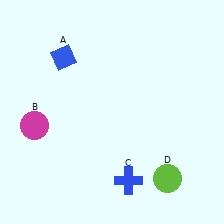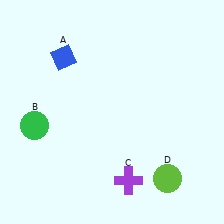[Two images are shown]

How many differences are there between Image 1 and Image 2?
There are 2 differences between the two images.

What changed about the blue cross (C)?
In Image 1, C is blue. In Image 2, it changed to purple.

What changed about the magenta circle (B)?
In Image 1, B is magenta. In Image 2, it changed to green.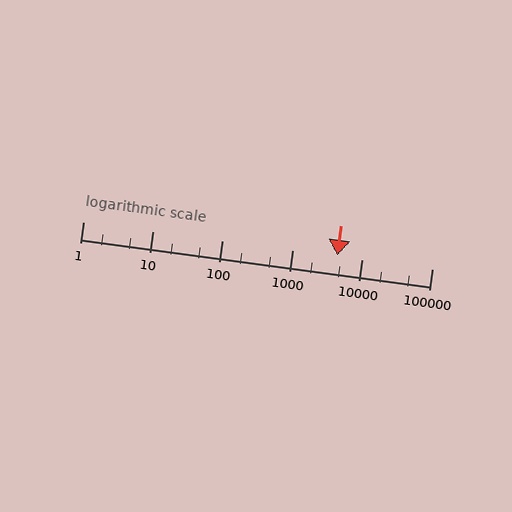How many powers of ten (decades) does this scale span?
The scale spans 5 decades, from 1 to 100000.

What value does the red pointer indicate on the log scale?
The pointer indicates approximately 4400.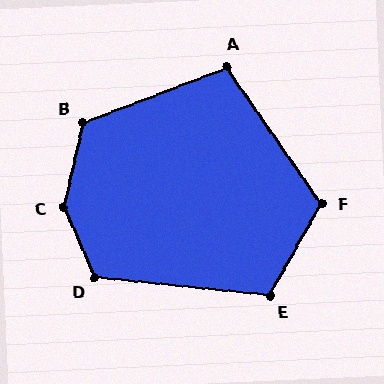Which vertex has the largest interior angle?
C, at approximately 143 degrees.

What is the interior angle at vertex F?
Approximately 116 degrees (obtuse).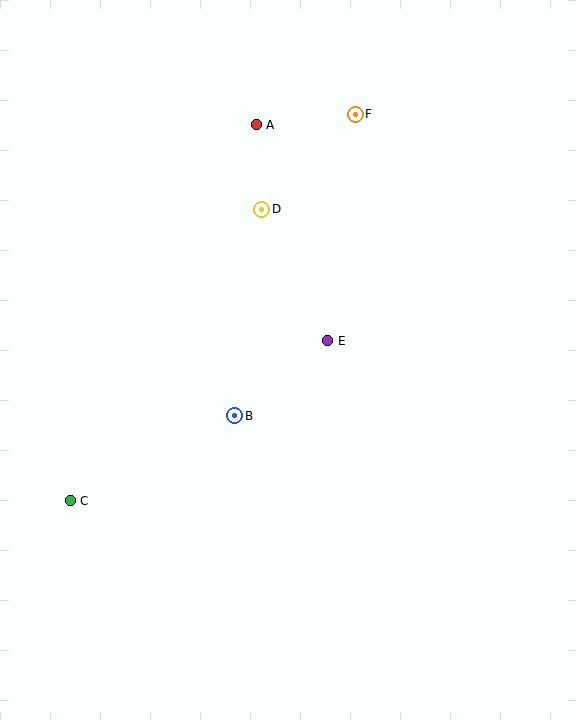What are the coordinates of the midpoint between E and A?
The midpoint between E and A is at (292, 233).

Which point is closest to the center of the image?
Point E at (328, 341) is closest to the center.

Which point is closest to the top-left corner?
Point A is closest to the top-left corner.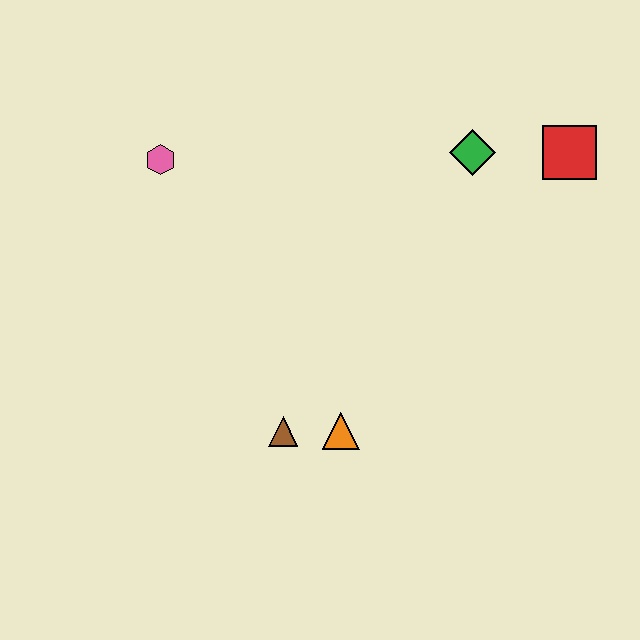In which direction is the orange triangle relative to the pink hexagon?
The orange triangle is below the pink hexagon.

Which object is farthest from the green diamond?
The brown triangle is farthest from the green diamond.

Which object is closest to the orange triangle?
The brown triangle is closest to the orange triangle.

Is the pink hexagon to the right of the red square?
No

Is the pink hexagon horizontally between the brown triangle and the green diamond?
No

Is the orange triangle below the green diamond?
Yes